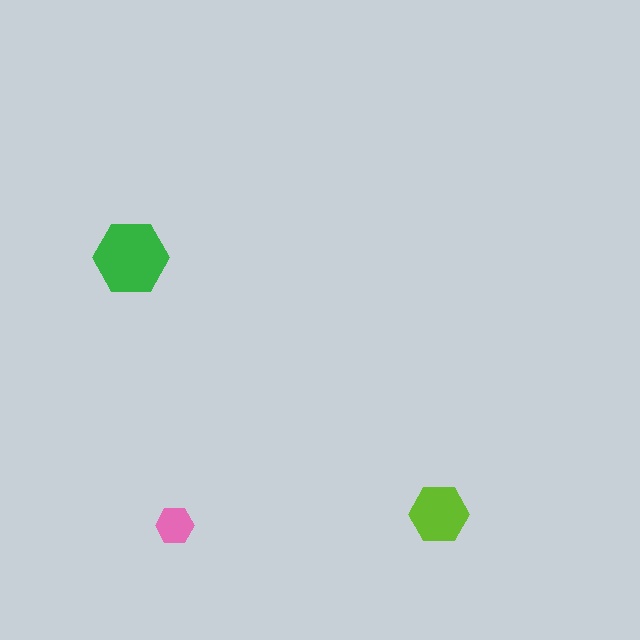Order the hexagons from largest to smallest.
the green one, the lime one, the pink one.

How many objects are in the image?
There are 3 objects in the image.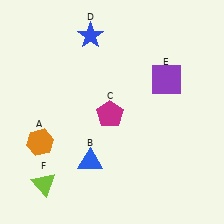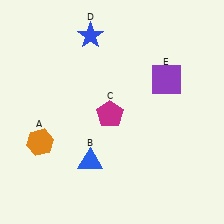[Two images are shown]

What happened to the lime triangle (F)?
The lime triangle (F) was removed in Image 2. It was in the bottom-left area of Image 1.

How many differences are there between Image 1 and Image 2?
There is 1 difference between the two images.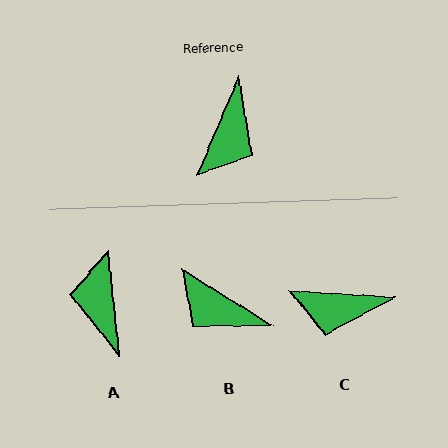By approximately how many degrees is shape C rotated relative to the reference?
Approximately 71 degrees clockwise.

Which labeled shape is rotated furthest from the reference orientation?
A, about 151 degrees away.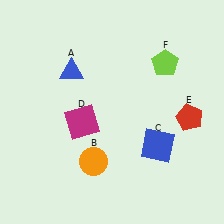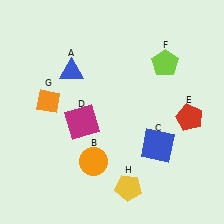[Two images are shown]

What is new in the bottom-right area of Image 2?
A yellow pentagon (H) was added in the bottom-right area of Image 2.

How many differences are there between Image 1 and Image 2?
There are 2 differences between the two images.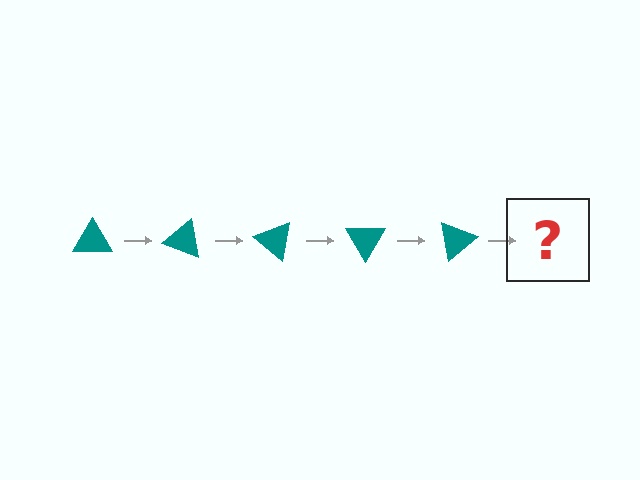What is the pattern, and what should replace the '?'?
The pattern is that the triangle rotates 20 degrees each step. The '?' should be a teal triangle rotated 100 degrees.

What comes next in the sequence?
The next element should be a teal triangle rotated 100 degrees.